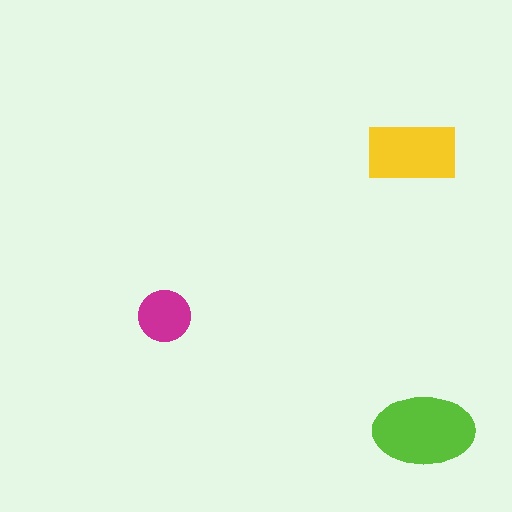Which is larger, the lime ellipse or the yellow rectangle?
The lime ellipse.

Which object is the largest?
The lime ellipse.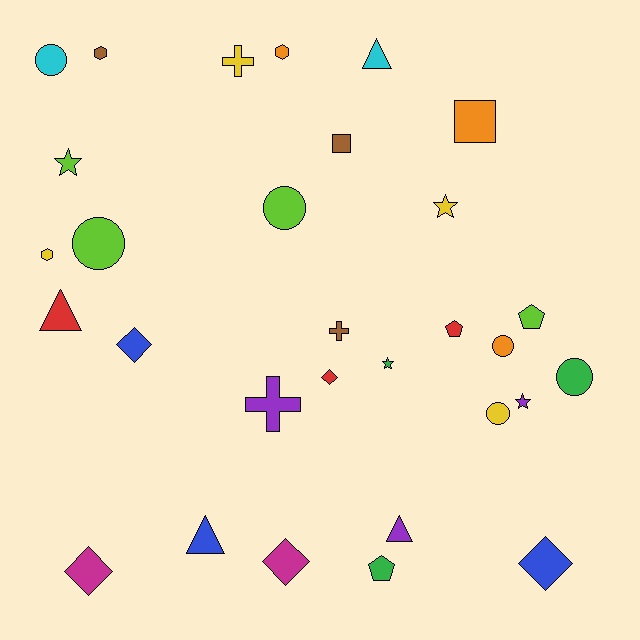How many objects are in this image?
There are 30 objects.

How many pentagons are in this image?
There are 3 pentagons.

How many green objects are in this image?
There are 3 green objects.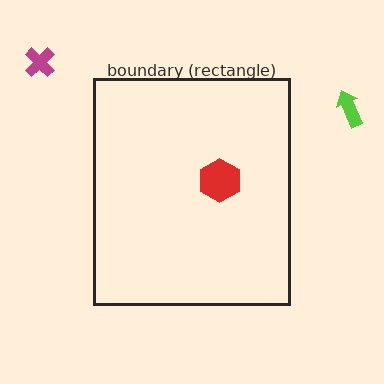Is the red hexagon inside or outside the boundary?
Inside.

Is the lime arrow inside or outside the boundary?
Outside.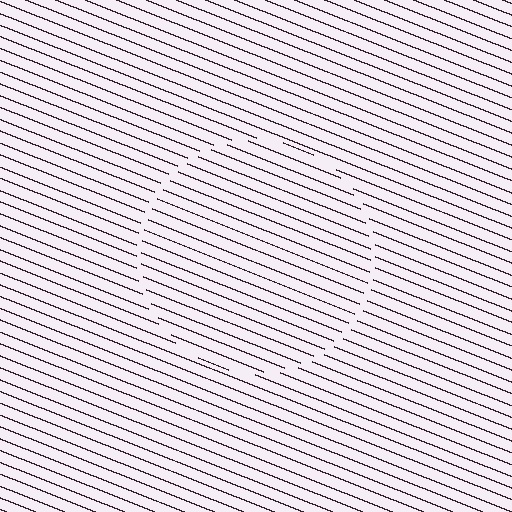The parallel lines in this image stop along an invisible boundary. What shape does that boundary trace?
An illusory circle. The interior of the shape contains the same grating, shifted by half a period — the contour is defined by the phase discontinuity where line-ends from the inner and outer gratings abut.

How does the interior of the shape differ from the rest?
The interior of the shape contains the same grating, shifted by half a period — the contour is defined by the phase discontinuity where line-ends from the inner and outer gratings abut.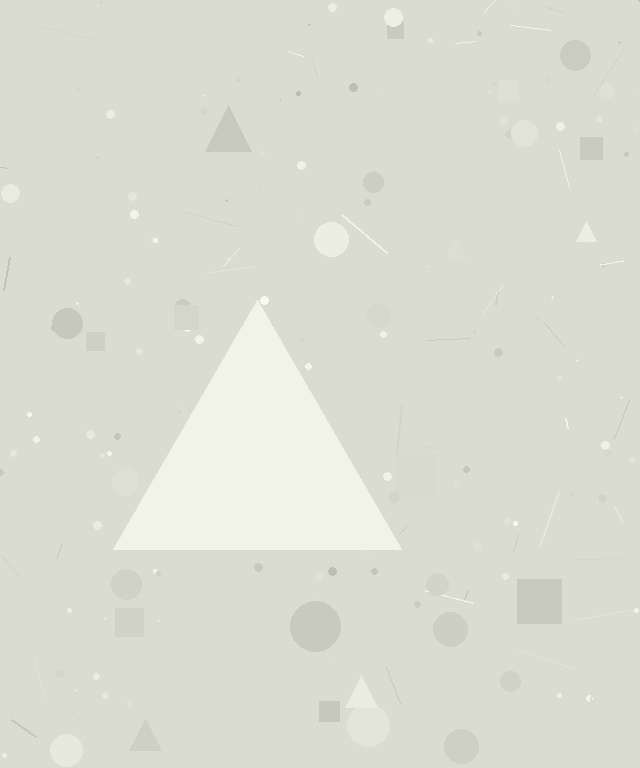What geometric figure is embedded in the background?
A triangle is embedded in the background.